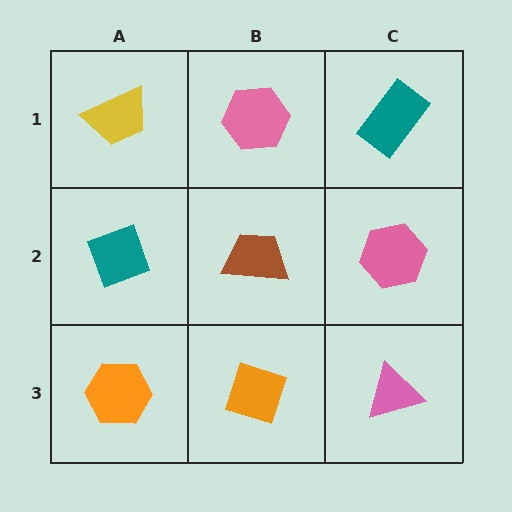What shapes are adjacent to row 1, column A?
A teal diamond (row 2, column A), a pink hexagon (row 1, column B).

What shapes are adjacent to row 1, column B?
A brown trapezoid (row 2, column B), a yellow trapezoid (row 1, column A), a teal rectangle (row 1, column C).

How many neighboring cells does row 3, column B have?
3.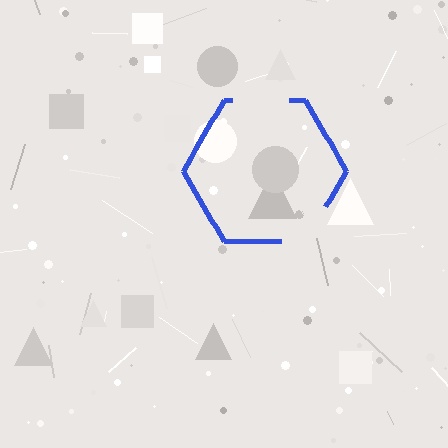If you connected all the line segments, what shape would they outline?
They would outline a hexagon.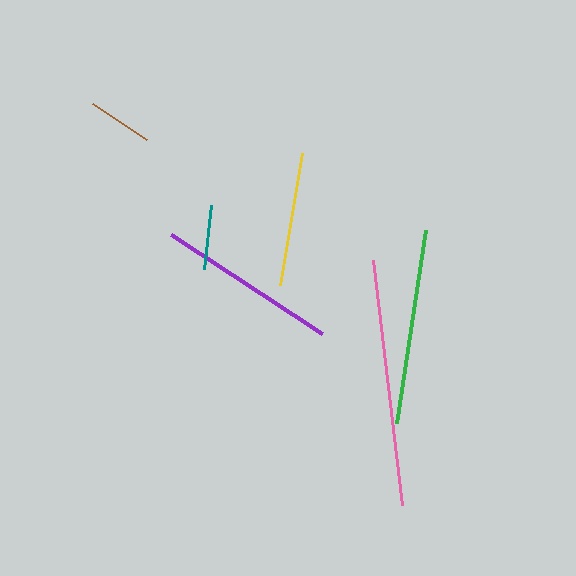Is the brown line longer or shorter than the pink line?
The pink line is longer than the brown line.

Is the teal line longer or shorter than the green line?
The green line is longer than the teal line.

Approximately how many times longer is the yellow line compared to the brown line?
The yellow line is approximately 2.0 times the length of the brown line.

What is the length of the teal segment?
The teal segment is approximately 64 pixels long.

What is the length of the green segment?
The green segment is approximately 195 pixels long.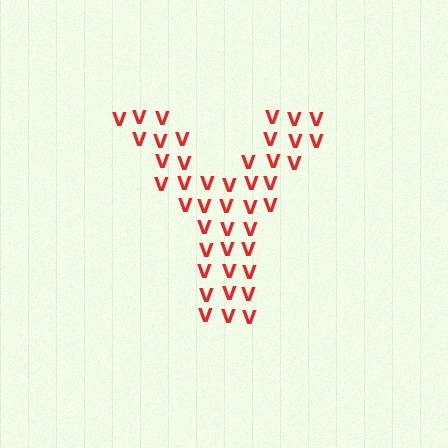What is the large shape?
The large shape is the letter Y.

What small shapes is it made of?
It is made of small letter V's.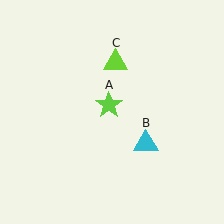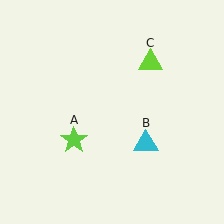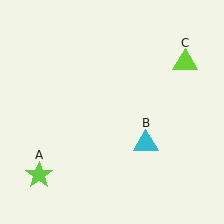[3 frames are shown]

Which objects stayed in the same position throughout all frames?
Cyan triangle (object B) remained stationary.